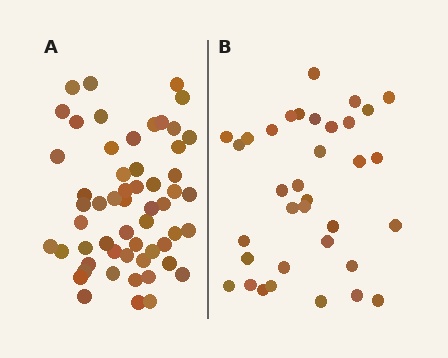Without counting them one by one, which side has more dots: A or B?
Region A (the left region) has more dots.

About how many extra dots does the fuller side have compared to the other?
Region A has approximately 20 more dots than region B.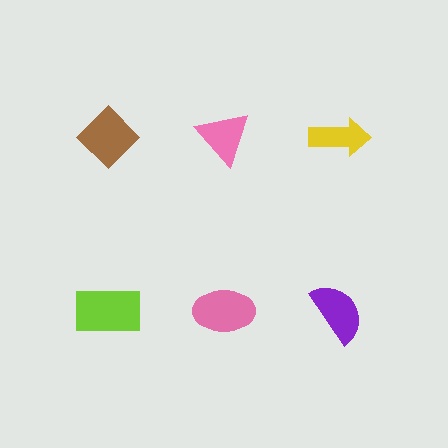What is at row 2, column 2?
A pink ellipse.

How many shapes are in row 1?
3 shapes.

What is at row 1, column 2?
A pink triangle.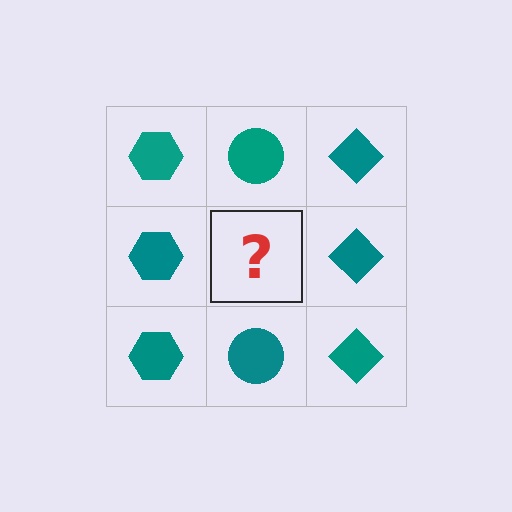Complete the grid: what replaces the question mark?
The question mark should be replaced with a teal circle.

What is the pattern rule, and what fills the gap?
The rule is that each column has a consistent shape. The gap should be filled with a teal circle.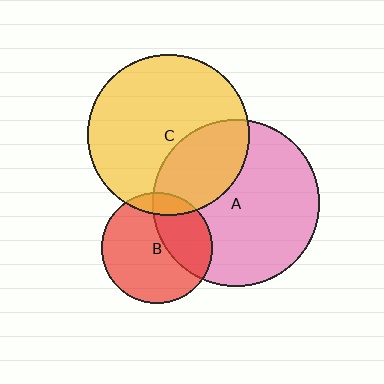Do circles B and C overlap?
Yes.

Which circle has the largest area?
Circle A (pink).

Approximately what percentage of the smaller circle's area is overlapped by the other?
Approximately 10%.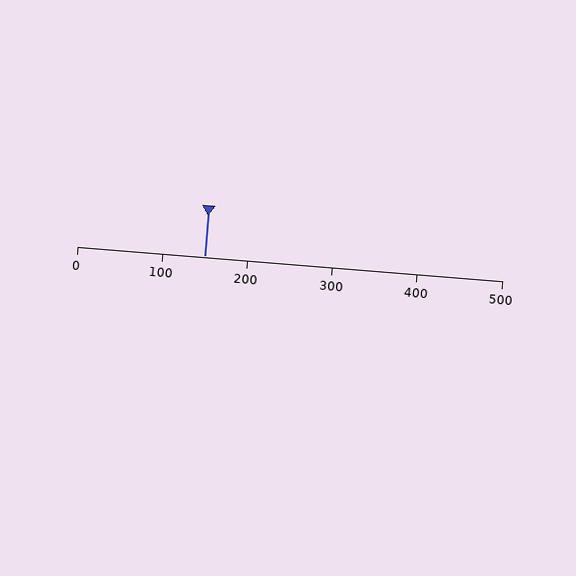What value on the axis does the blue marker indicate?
The marker indicates approximately 150.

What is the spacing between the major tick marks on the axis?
The major ticks are spaced 100 apart.